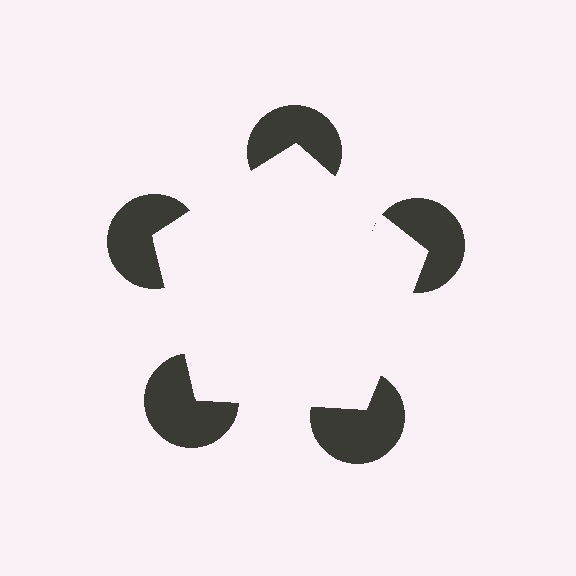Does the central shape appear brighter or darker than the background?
It typically appears slightly brighter than the background, even though no actual brightness change is drawn.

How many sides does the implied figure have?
5 sides.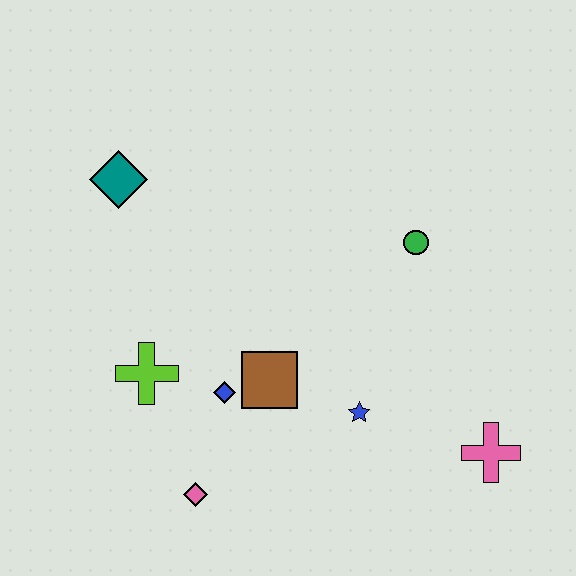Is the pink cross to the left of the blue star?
No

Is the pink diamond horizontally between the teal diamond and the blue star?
Yes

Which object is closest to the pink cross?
The blue star is closest to the pink cross.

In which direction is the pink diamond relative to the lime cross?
The pink diamond is below the lime cross.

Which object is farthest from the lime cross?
The pink cross is farthest from the lime cross.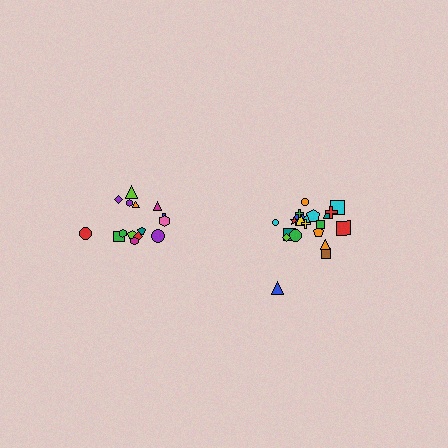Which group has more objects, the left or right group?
The right group.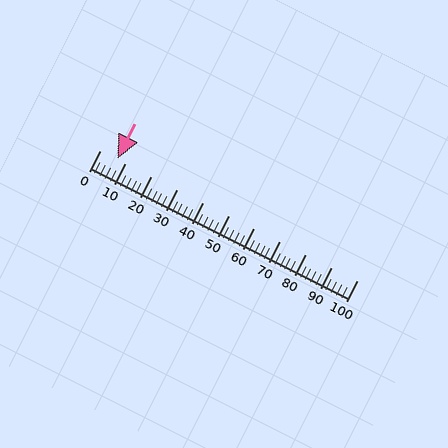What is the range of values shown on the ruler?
The ruler shows values from 0 to 100.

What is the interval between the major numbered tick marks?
The major tick marks are spaced 10 units apart.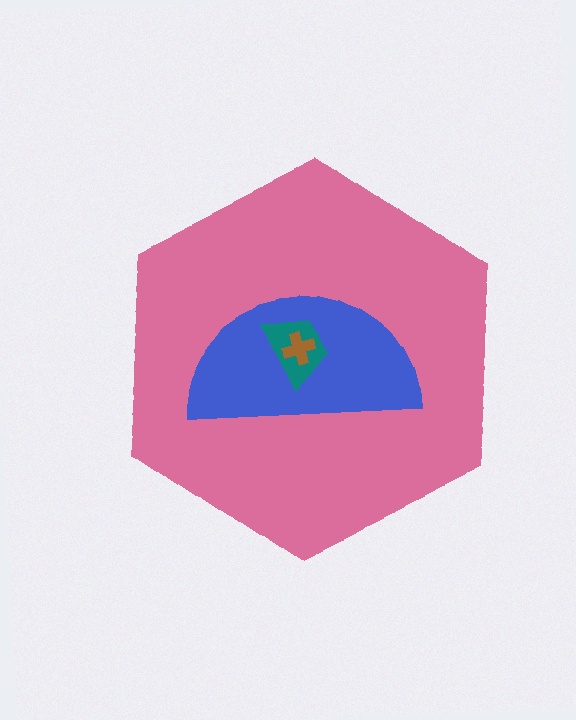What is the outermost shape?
The pink hexagon.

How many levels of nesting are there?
4.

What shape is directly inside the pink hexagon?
The blue semicircle.